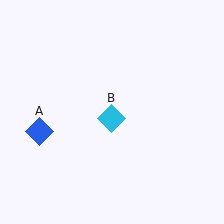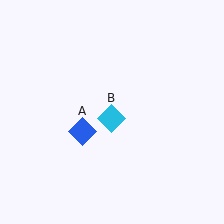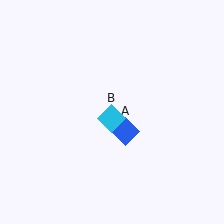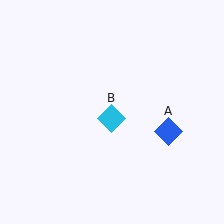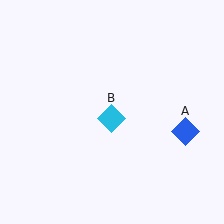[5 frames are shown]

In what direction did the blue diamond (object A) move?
The blue diamond (object A) moved right.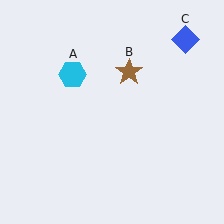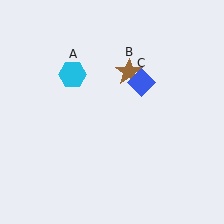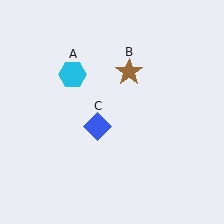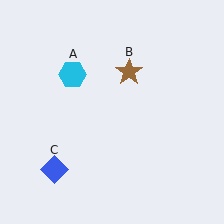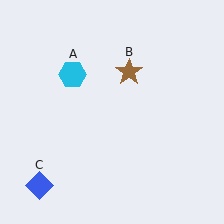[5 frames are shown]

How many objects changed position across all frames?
1 object changed position: blue diamond (object C).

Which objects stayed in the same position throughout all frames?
Cyan hexagon (object A) and brown star (object B) remained stationary.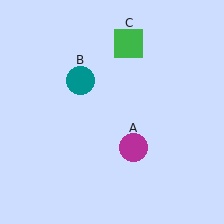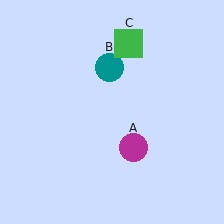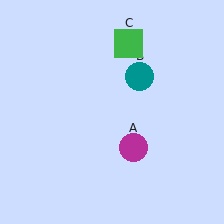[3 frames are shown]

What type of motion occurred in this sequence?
The teal circle (object B) rotated clockwise around the center of the scene.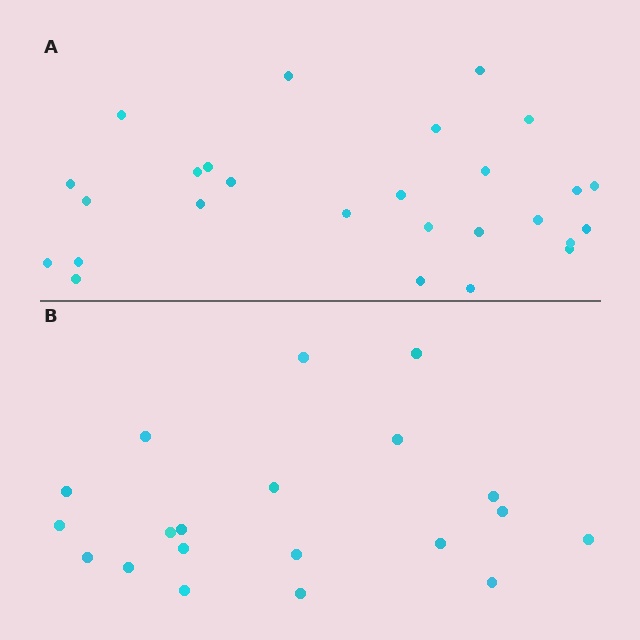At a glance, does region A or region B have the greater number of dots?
Region A (the top region) has more dots.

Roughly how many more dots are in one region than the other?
Region A has roughly 8 or so more dots than region B.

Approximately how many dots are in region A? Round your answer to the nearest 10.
About 30 dots. (The exact count is 27, which rounds to 30.)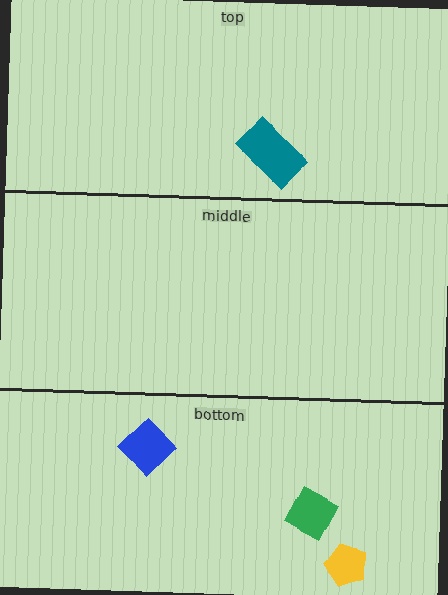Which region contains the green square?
The bottom region.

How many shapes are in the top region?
1.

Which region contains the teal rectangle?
The top region.